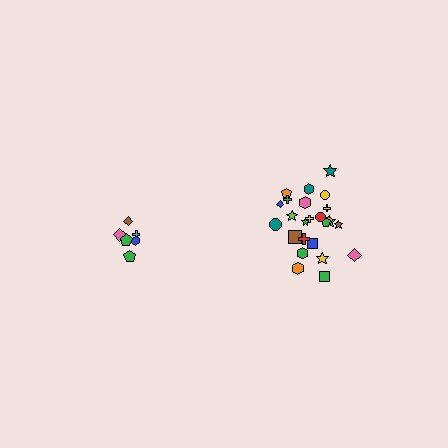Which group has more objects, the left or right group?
The right group.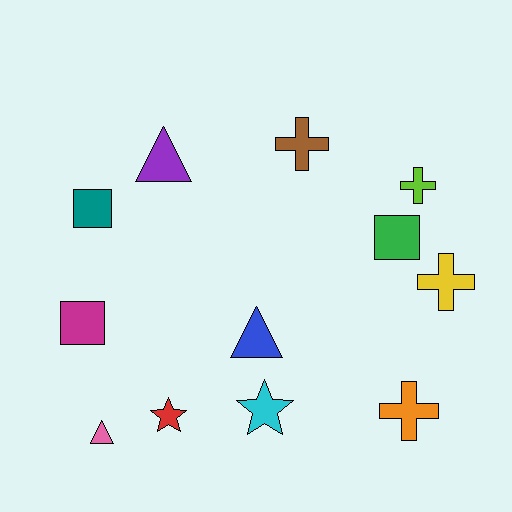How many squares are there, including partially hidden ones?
There are 3 squares.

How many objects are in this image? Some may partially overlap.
There are 12 objects.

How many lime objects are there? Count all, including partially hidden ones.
There is 1 lime object.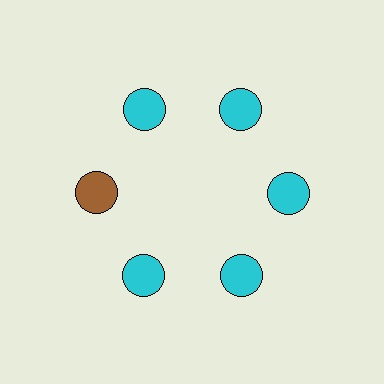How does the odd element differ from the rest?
It has a different color: brown instead of cyan.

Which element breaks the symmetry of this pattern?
The brown circle at roughly the 9 o'clock position breaks the symmetry. All other shapes are cyan circles.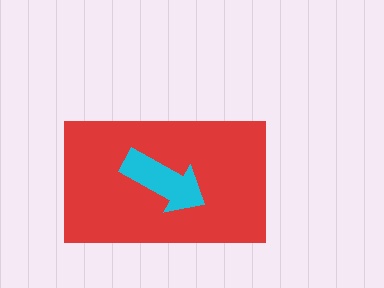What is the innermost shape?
The cyan arrow.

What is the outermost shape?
The red rectangle.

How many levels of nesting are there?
2.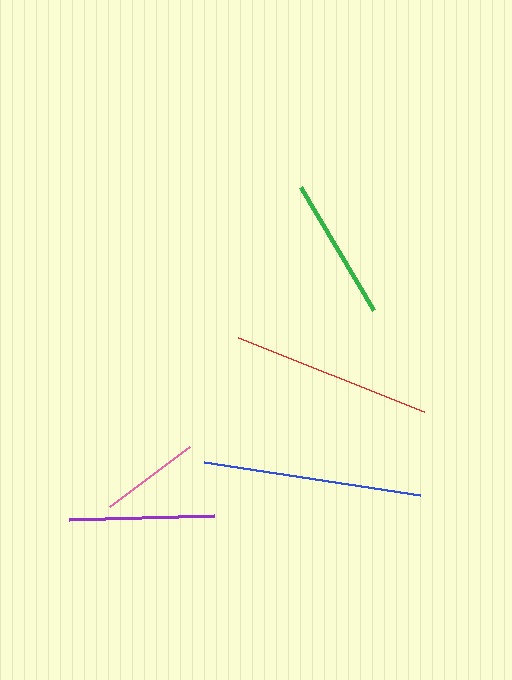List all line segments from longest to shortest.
From longest to shortest: blue, red, purple, green, pink.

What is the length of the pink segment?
The pink segment is approximately 99 pixels long.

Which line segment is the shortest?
The pink line is the shortest at approximately 99 pixels.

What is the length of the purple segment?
The purple segment is approximately 145 pixels long.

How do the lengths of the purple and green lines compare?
The purple and green lines are approximately the same length.